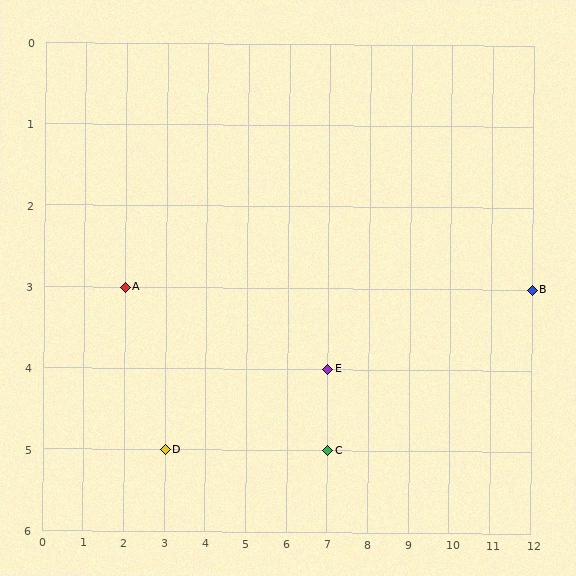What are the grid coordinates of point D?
Point D is at grid coordinates (3, 5).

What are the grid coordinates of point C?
Point C is at grid coordinates (7, 5).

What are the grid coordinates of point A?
Point A is at grid coordinates (2, 3).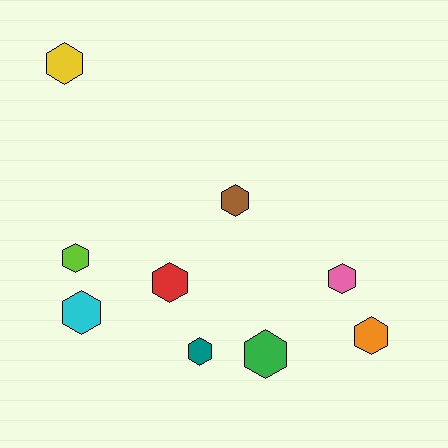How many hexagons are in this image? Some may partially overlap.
There are 9 hexagons.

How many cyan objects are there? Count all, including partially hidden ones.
There is 1 cyan object.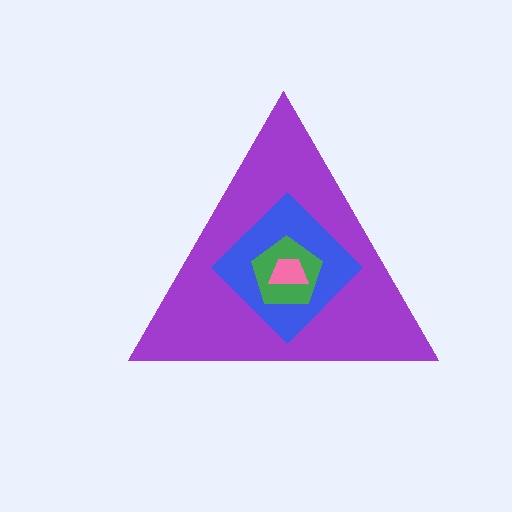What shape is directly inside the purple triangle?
The blue diamond.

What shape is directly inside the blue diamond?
The green pentagon.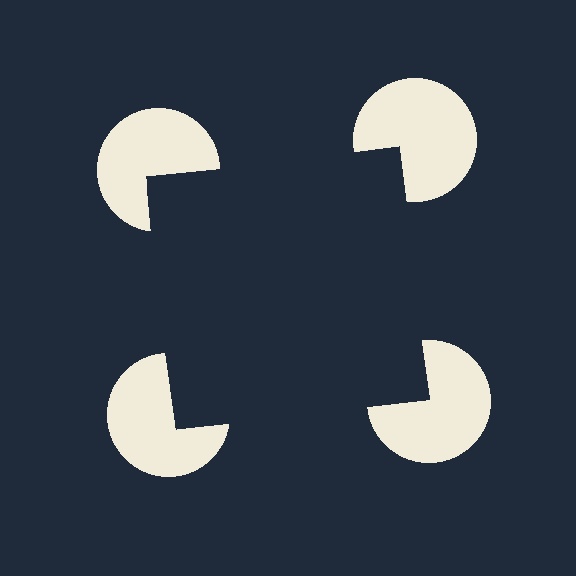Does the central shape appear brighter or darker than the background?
It typically appears slightly darker than the background, even though no actual brightness change is drawn.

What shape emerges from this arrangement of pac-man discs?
An illusory square — its edges are inferred from the aligned wedge cuts in the pac-man discs, not physically drawn.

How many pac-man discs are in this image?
There are 4 — one at each vertex of the illusory square.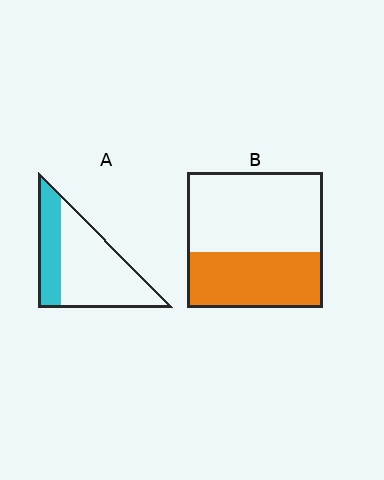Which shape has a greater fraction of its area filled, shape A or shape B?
Shape B.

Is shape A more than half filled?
No.